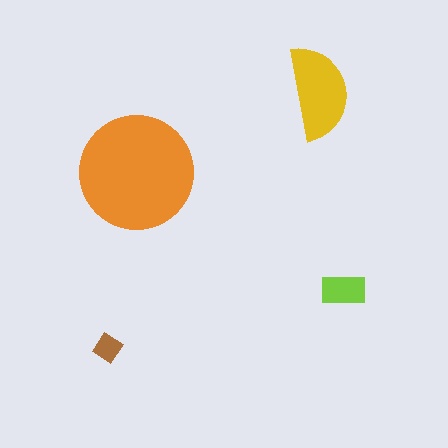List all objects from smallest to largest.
The brown diamond, the lime rectangle, the yellow semicircle, the orange circle.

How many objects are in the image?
There are 4 objects in the image.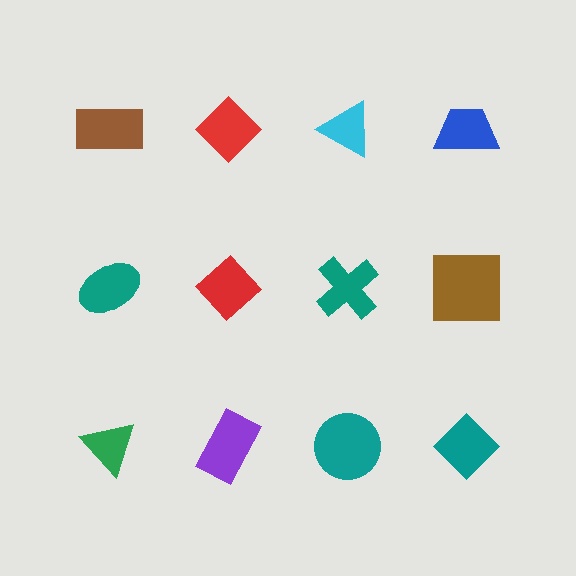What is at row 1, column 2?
A red diamond.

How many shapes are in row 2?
4 shapes.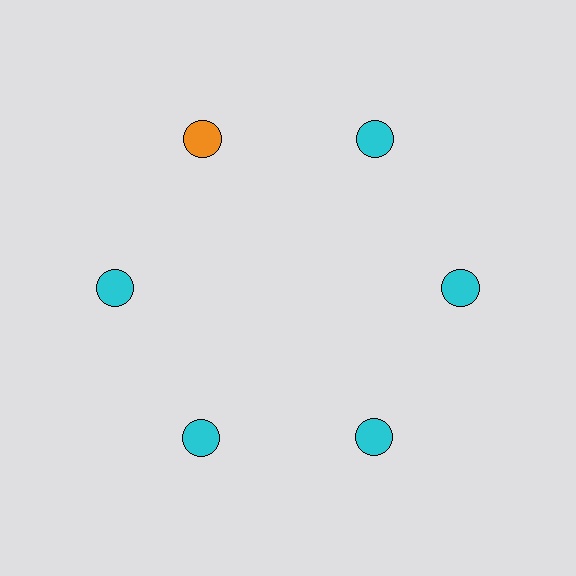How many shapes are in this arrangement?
There are 6 shapes arranged in a ring pattern.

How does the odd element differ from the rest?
It has a different color: orange instead of cyan.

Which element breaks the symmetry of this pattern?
The orange circle at roughly the 11 o'clock position breaks the symmetry. All other shapes are cyan circles.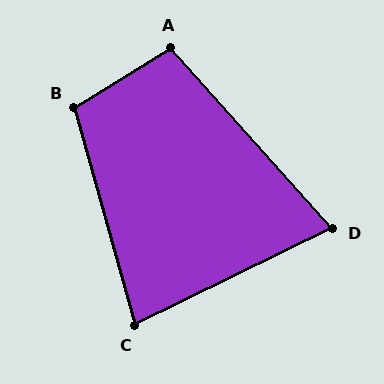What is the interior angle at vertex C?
Approximately 79 degrees (acute).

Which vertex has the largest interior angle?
B, at approximately 106 degrees.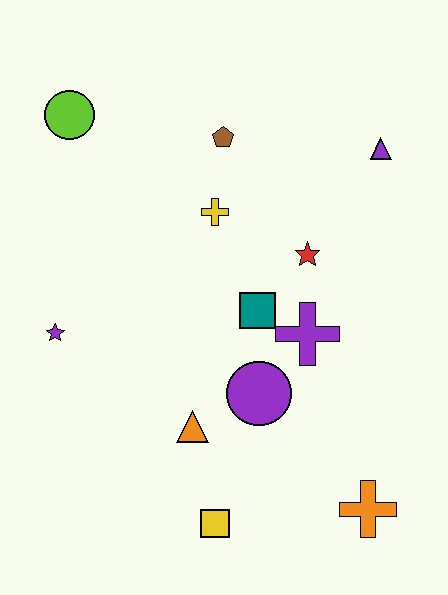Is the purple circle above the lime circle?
No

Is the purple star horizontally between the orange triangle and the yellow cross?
No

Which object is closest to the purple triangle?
The red star is closest to the purple triangle.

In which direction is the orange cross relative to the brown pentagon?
The orange cross is below the brown pentagon.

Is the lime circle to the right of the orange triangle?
No